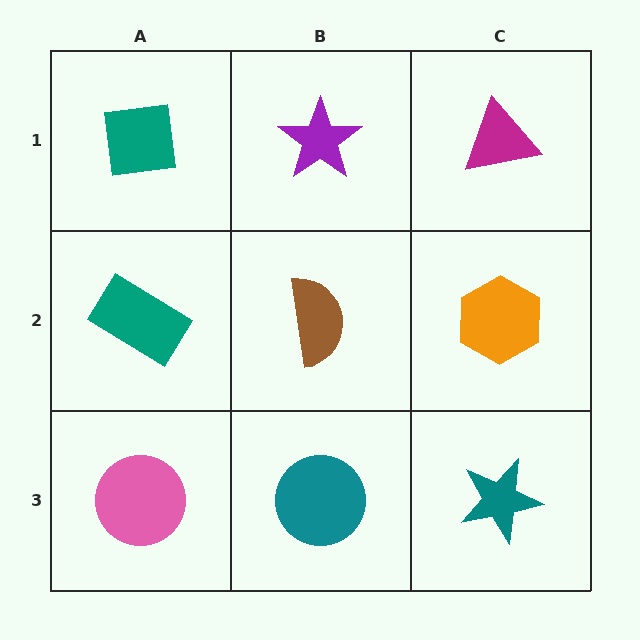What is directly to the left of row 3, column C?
A teal circle.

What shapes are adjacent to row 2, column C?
A magenta triangle (row 1, column C), a teal star (row 3, column C), a brown semicircle (row 2, column B).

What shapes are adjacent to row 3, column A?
A teal rectangle (row 2, column A), a teal circle (row 3, column B).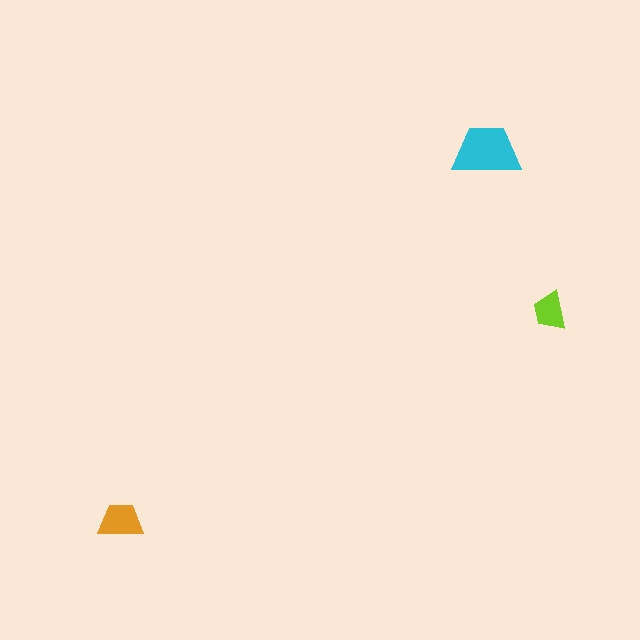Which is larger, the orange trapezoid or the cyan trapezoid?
The cyan one.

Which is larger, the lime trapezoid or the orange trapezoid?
The orange one.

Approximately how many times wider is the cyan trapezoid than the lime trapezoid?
About 1.5 times wider.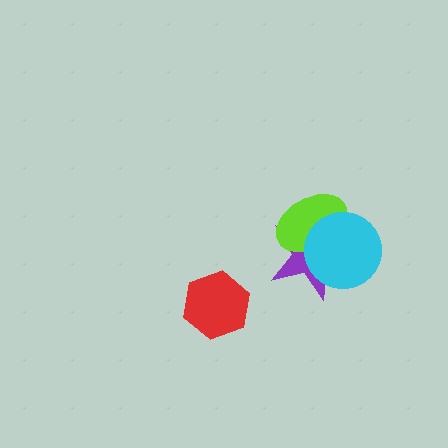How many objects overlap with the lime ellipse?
2 objects overlap with the lime ellipse.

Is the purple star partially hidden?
Yes, it is partially covered by another shape.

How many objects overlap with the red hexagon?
0 objects overlap with the red hexagon.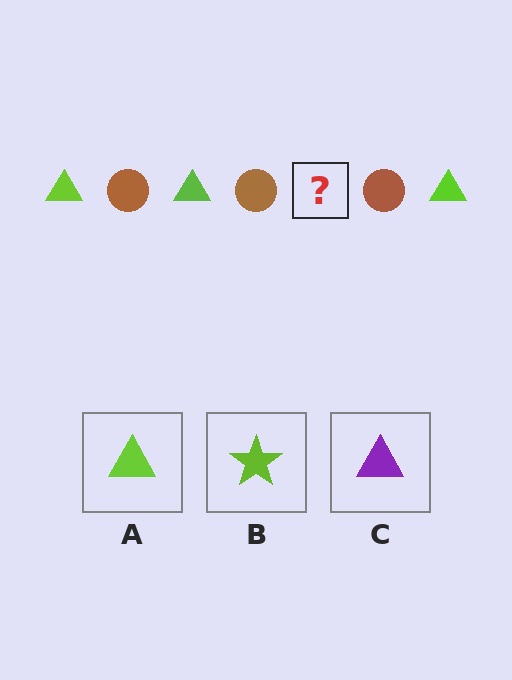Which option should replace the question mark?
Option A.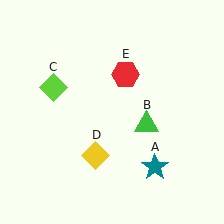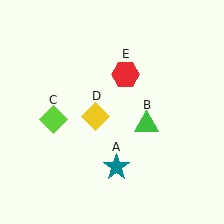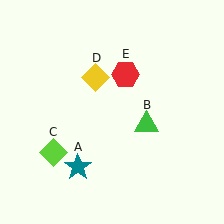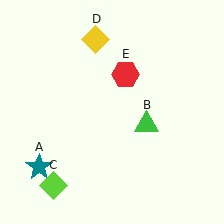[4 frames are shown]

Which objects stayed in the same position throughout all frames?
Green triangle (object B) and red hexagon (object E) remained stationary.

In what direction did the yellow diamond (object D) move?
The yellow diamond (object D) moved up.